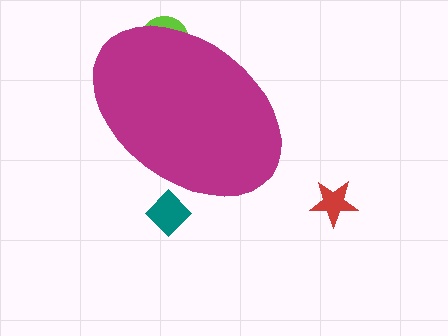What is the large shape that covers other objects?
A magenta ellipse.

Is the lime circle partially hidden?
Yes, the lime circle is partially hidden behind the magenta ellipse.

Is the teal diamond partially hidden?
Yes, the teal diamond is partially hidden behind the magenta ellipse.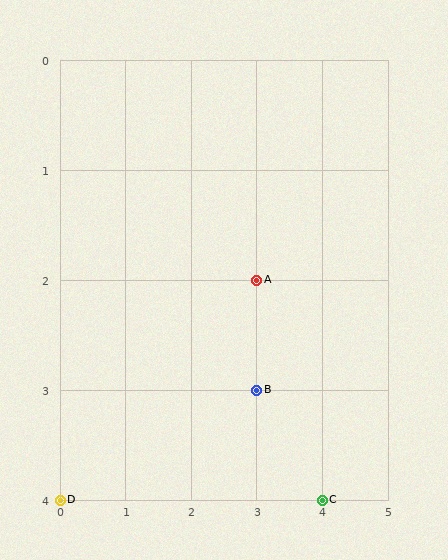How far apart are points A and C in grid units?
Points A and C are 1 column and 2 rows apart (about 2.2 grid units diagonally).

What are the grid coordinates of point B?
Point B is at grid coordinates (3, 3).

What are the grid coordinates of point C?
Point C is at grid coordinates (4, 4).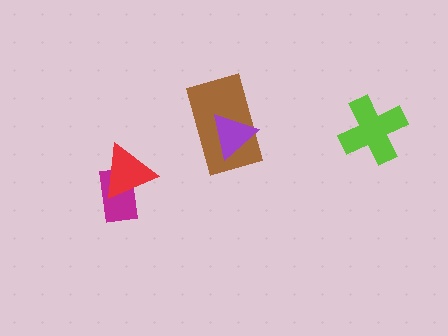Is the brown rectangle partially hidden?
Yes, it is partially covered by another shape.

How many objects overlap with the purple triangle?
1 object overlaps with the purple triangle.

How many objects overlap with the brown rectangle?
1 object overlaps with the brown rectangle.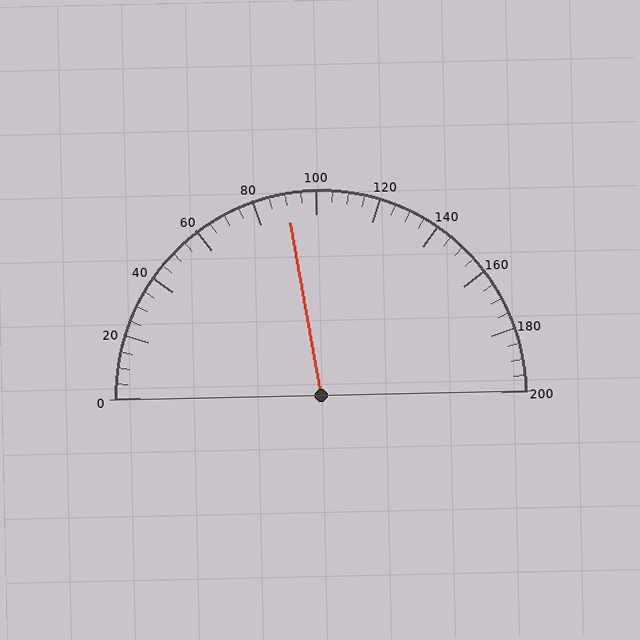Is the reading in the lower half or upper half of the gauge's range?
The reading is in the lower half of the range (0 to 200).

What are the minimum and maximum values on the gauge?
The gauge ranges from 0 to 200.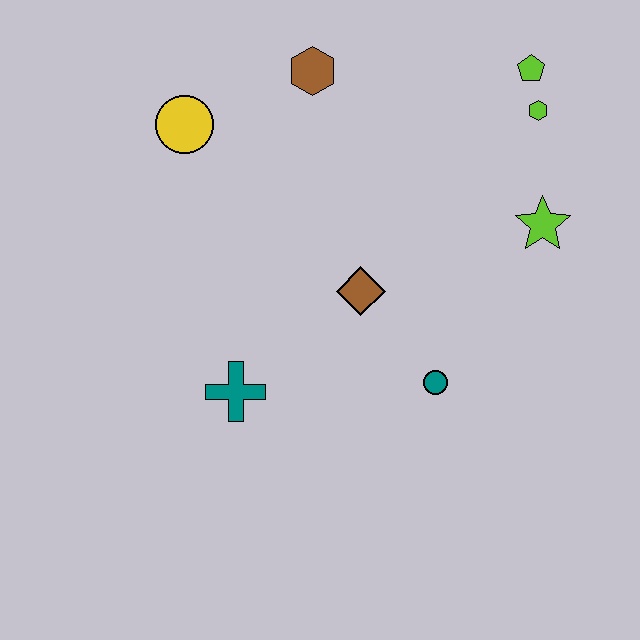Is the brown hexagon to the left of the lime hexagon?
Yes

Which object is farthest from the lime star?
The yellow circle is farthest from the lime star.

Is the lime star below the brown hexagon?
Yes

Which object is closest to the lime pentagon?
The lime hexagon is closest to the lime pentagon.